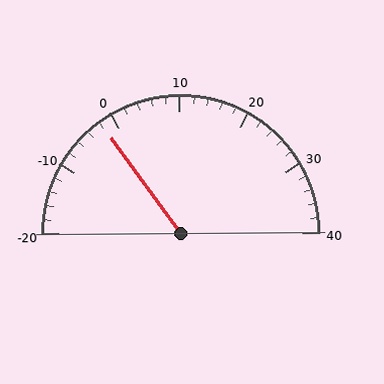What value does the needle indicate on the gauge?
The needle indicates approximately -2.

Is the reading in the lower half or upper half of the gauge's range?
The reading is in the lower half of the range (-20 to 40).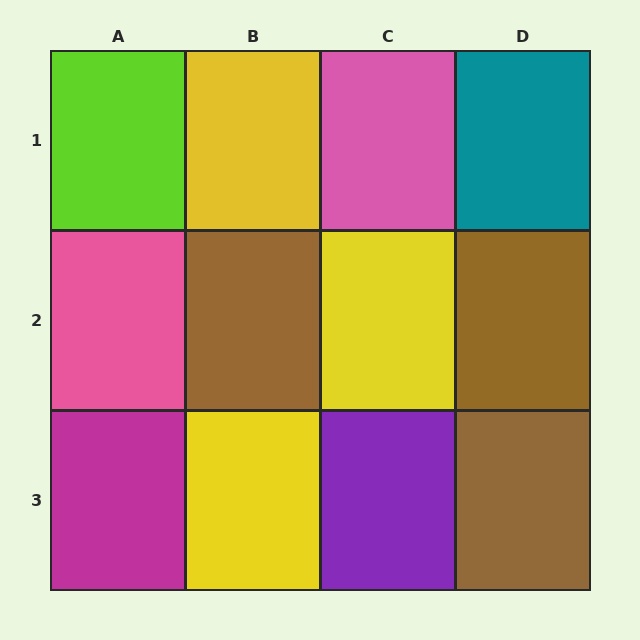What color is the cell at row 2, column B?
Brown.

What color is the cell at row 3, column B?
Yellow.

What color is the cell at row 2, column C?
Yellow.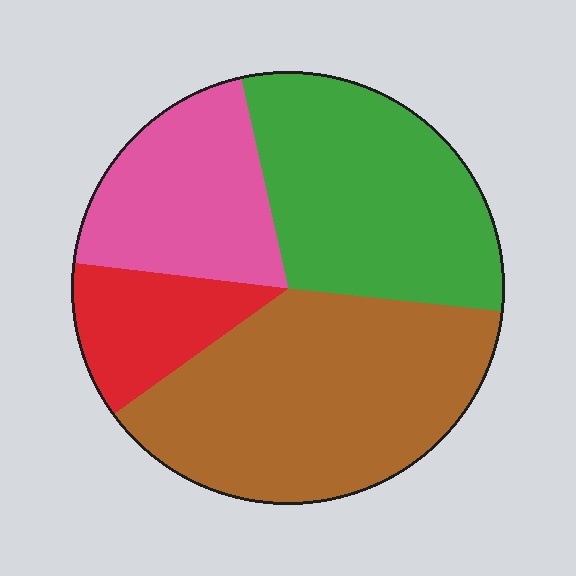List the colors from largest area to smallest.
From largest to smallest: brown, green, pink, red.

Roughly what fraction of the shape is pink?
Pink takes up about one fifth (1/5) of the shape.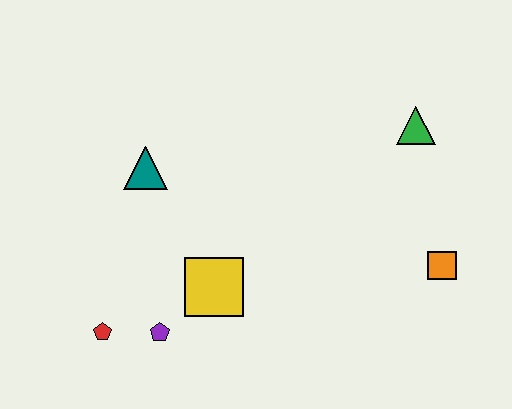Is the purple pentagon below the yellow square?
Yes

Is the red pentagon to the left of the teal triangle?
Yes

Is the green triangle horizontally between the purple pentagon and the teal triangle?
No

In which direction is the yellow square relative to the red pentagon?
The yellow square is to the right of the red pentagon.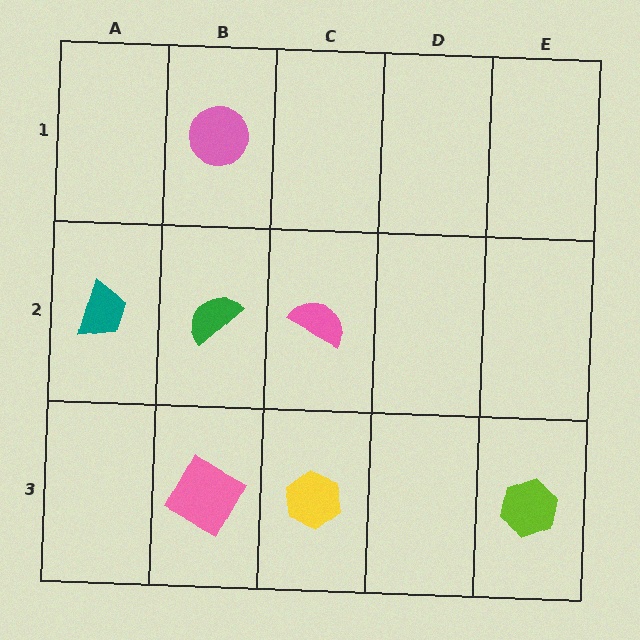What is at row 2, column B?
A green semicircle.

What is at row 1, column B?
A pink circle.